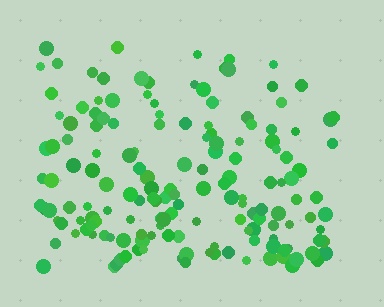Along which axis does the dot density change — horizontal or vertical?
Vertical.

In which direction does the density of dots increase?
From top to bottom, with the bottom side densest.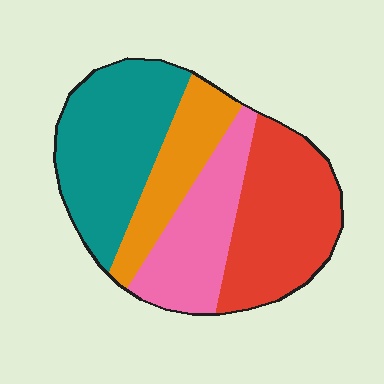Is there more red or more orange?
Red.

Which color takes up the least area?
Orange, at roughly 15%.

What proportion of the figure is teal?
Teal covers 32% of the figure.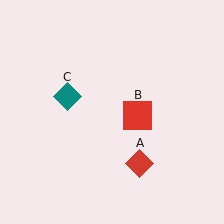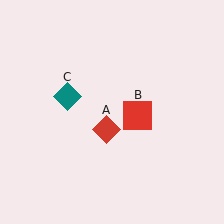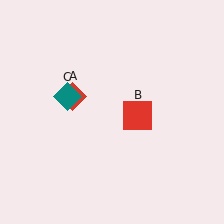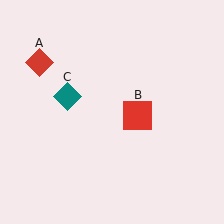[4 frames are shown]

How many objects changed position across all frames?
1 object changed position: red diamond (object A).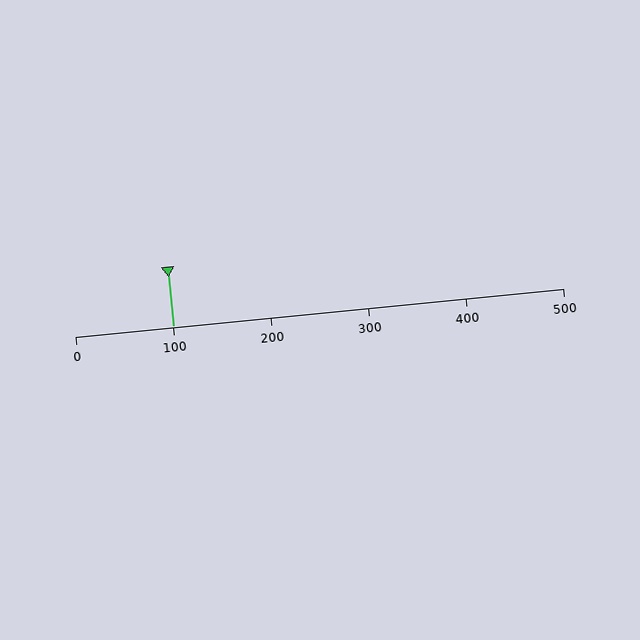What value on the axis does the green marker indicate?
The marker indicates approximately 100.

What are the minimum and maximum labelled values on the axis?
The axis runs from 0 to 500.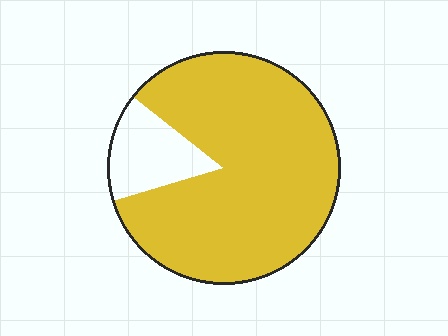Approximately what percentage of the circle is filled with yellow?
Approximately 85%.